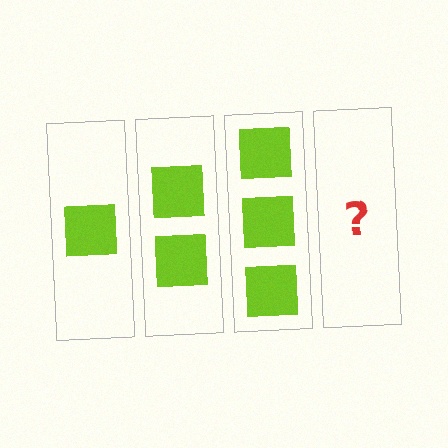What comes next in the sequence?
The next element should be 4 squares.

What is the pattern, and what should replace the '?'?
The pattern is that each step adds one more square. The '?' should be 4 squares.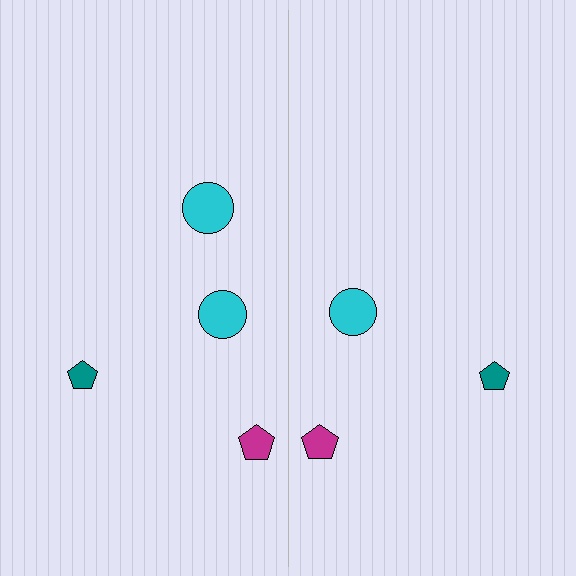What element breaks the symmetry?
A cyan circle is missing from the right side.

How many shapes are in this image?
There are 7 shapes in this image.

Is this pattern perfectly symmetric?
No, the pattern is not perfectly symmetric. A cyan circle is missing from the right side.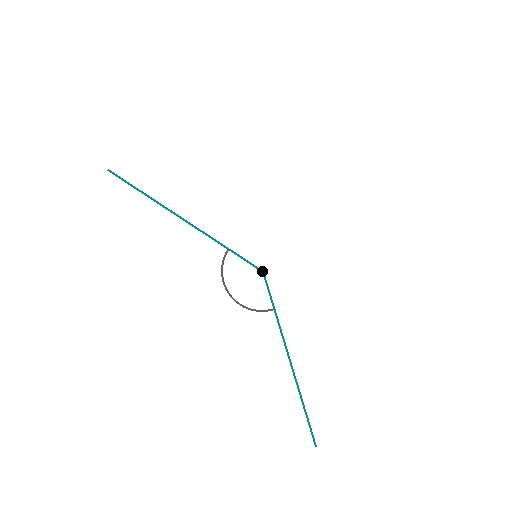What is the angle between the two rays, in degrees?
Approximately 140 degrees.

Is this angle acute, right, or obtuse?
It is obtuse.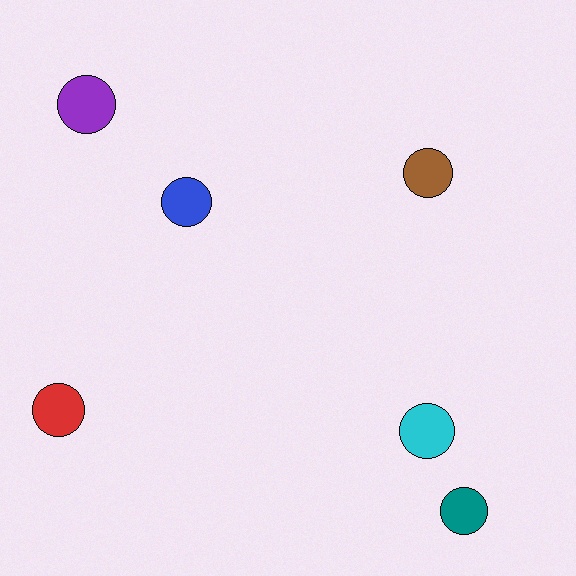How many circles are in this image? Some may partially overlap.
There are 6 circles.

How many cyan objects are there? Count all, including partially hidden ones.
There is 1 cyan object.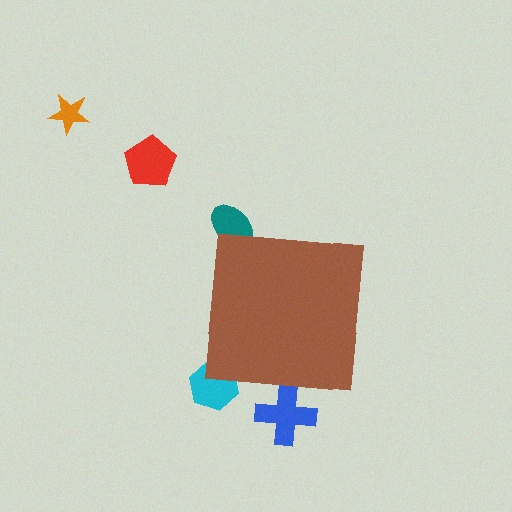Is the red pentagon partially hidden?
No, the red pentagon is fully visible.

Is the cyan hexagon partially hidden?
Yes, the cyan hexagon is partially hidden behind the brown square.